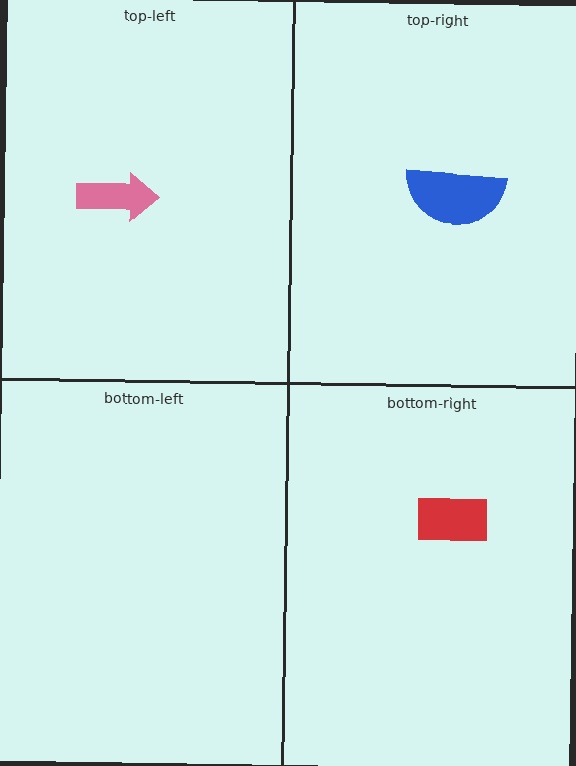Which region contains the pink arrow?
The top-left region.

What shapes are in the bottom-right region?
The red rectangle.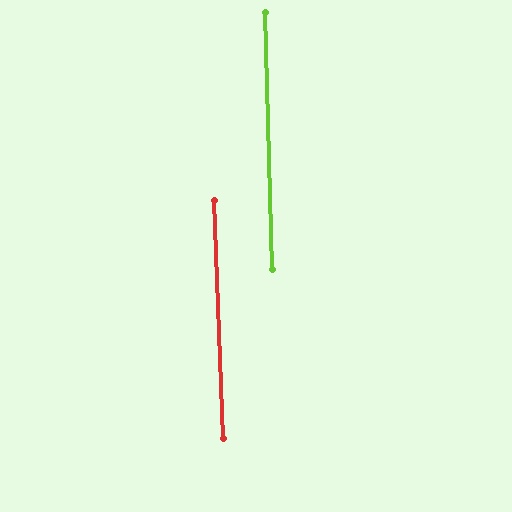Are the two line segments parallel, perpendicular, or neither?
Parallel — their directions differ by only 0.6°.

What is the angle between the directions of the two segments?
Approximately 1 degree.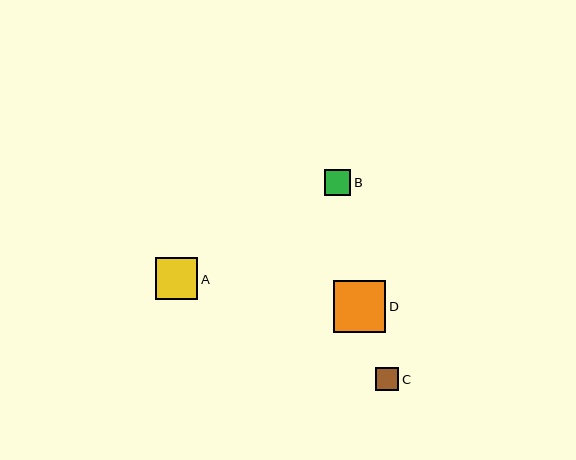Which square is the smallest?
Square C is the smallest with a size of approximately 24 pixels.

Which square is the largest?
Square D is the largest with a size of approximately 52 pixels.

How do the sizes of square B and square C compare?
Square B and square C are approximately the same size.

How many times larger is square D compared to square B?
Square D is approximately 2.0 times the size of square B.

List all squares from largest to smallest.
From largest to smallest: D, A, B, C.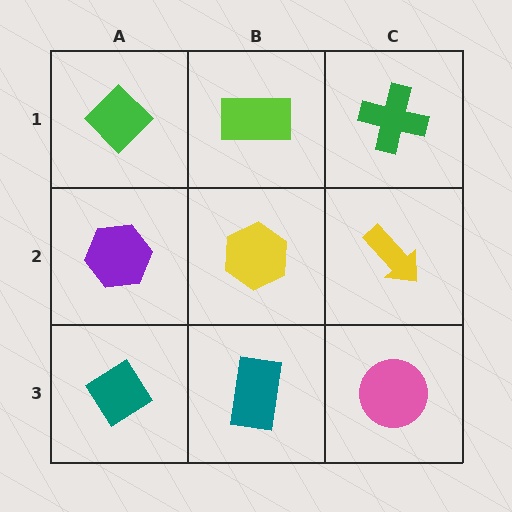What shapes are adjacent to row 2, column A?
A green diamond (row 1, column A), a teal diamond (row 3, column A), a yellow hexagon (row 2, column B).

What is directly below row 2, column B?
A teal rectangle.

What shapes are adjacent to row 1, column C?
A yellow arrow (row 2, column C), a lime rectangle (row 1, column B).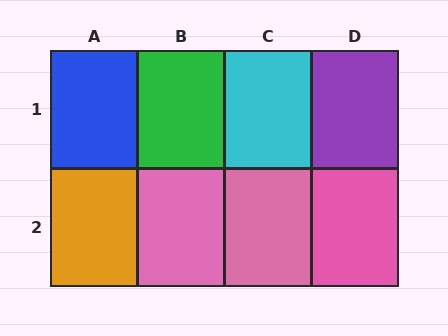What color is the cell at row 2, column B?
Pink.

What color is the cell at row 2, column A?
Orange.